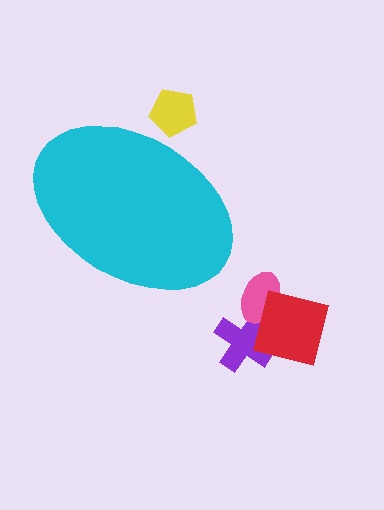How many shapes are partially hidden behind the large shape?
1 shape is partially hidden.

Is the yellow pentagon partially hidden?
Yes, the yellow pentagon is partially hidden behind the cyan ellipse.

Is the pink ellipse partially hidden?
No, the pink ellipse is fully visible.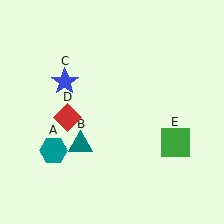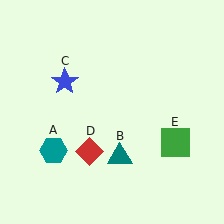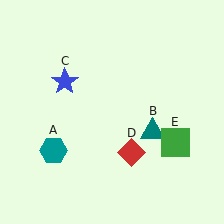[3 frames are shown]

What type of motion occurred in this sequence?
The teal triangle (object B), red diamond (object D) rotated counterclockwise around the center of the scene.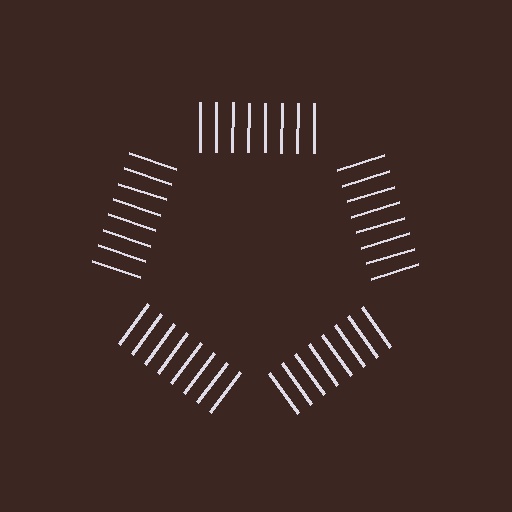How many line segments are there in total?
40 — 8 along each of the 5 edges.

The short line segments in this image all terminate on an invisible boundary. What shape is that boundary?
An illusory pentagon — the line segments terminate on its edges but no continuous stroke is drawn.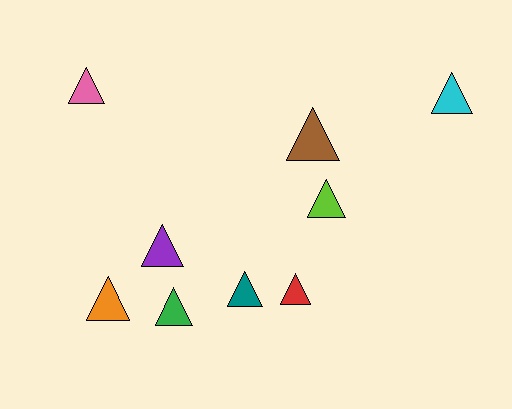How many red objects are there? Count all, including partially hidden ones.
There is 1 red object.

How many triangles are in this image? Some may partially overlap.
There are 9 triangles.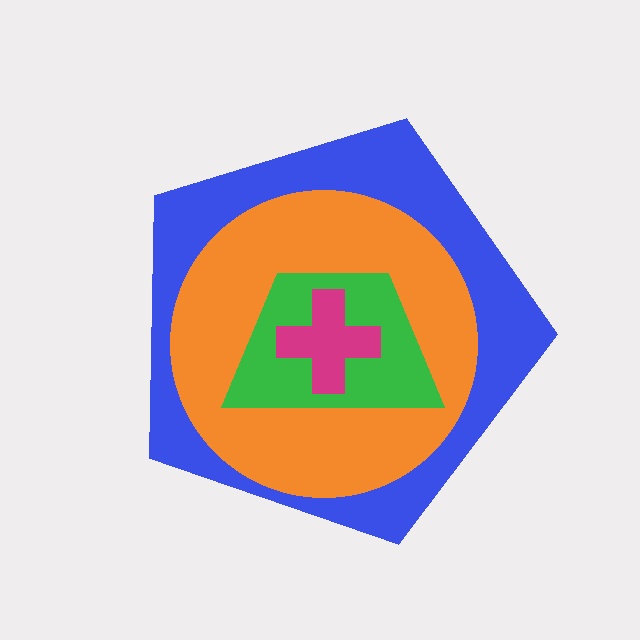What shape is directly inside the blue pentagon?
The orange circle.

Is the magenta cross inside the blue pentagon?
Yes.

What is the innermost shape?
The magenta cross.